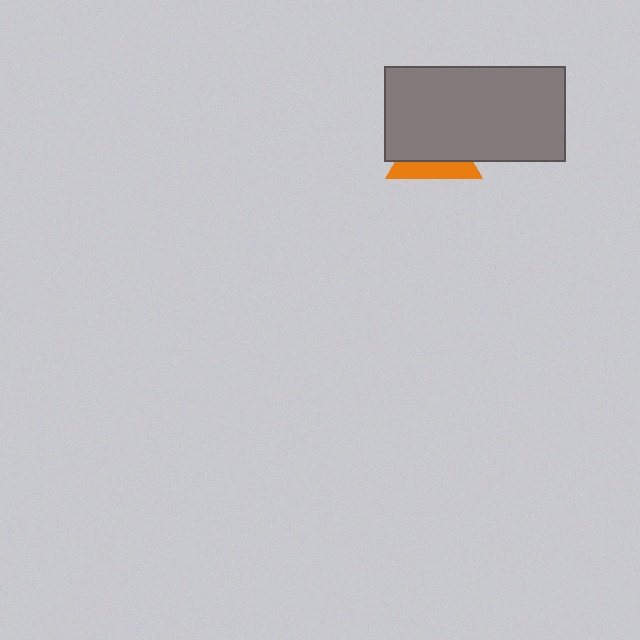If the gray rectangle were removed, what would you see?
You would see the complete orange triangle.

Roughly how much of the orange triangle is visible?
A small part of it is visible (roughly 38%).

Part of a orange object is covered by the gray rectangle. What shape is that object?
It is a triangle.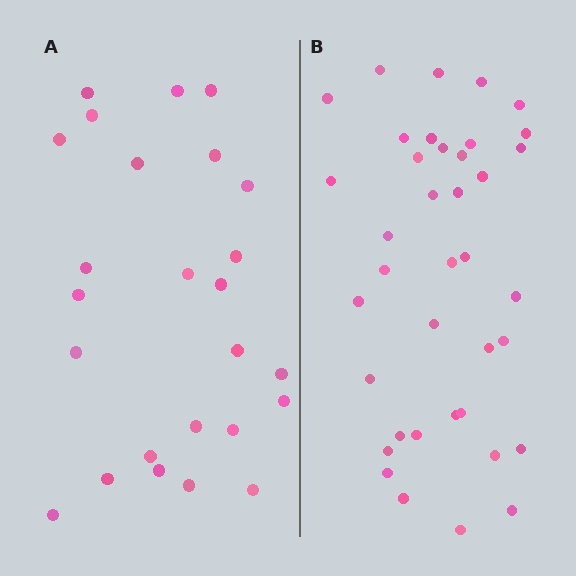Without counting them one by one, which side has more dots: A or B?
Region B (the right region) has more dots.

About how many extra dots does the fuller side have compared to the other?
Region B has approximately 15 more dots than region A.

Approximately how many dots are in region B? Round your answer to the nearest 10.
About 40 dots. (The exact count is 38, which rounds to 40.)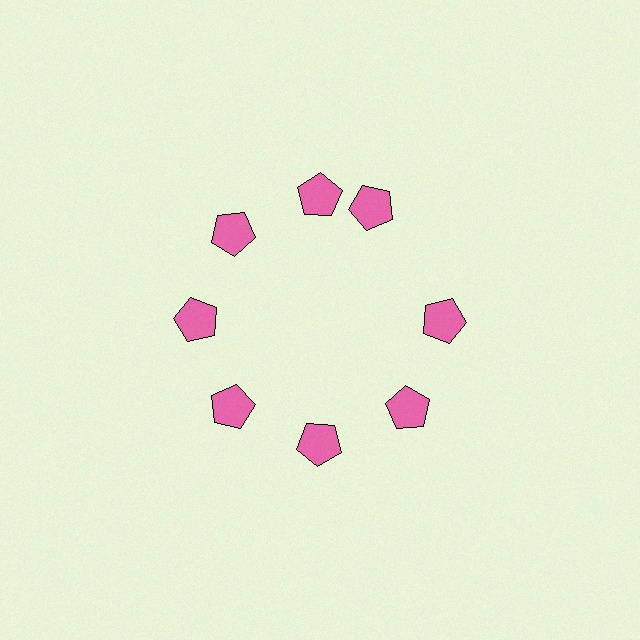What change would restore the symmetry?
The symmetry would be restored by rotating it back into even spacing with its neighbors so that all 8 pentagons sit at equal angles and equal distance from the center.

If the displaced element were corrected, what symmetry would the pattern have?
It would have 8-fold rotational symmetry — the pattern would map onto itself every 45 degrees.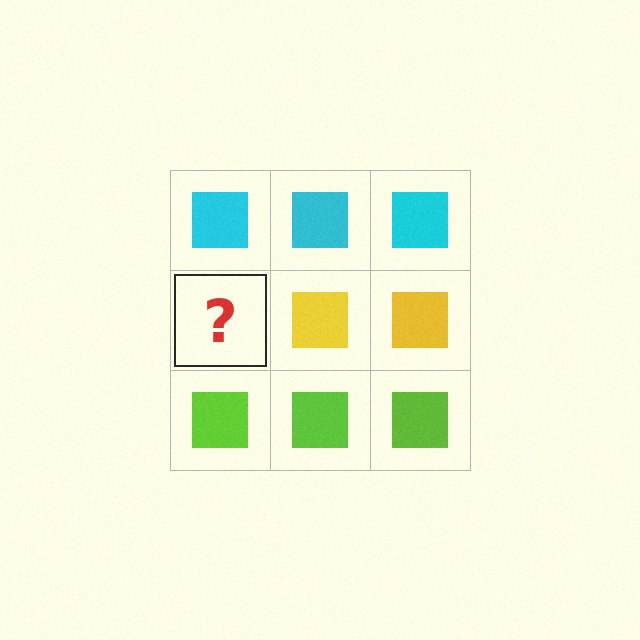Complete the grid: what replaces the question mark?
The question mark should be replaced with a yellow square.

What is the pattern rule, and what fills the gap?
The rule is that each row has a consistent color. The gap should be filled with a yellow square.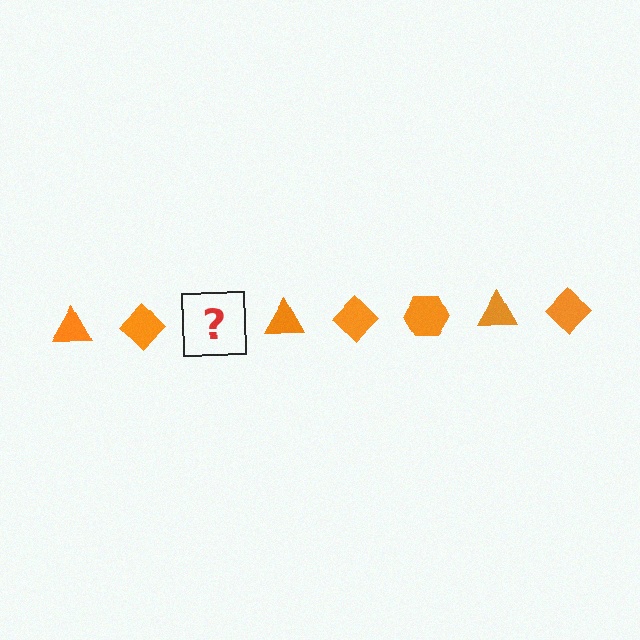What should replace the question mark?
The question mark should be replaced with an orange hexagon.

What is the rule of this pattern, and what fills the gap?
The rule is that the pattern cycles through triangle, diamond, hexagon shapes in orange. The gap should be filled with an orange hexagon.